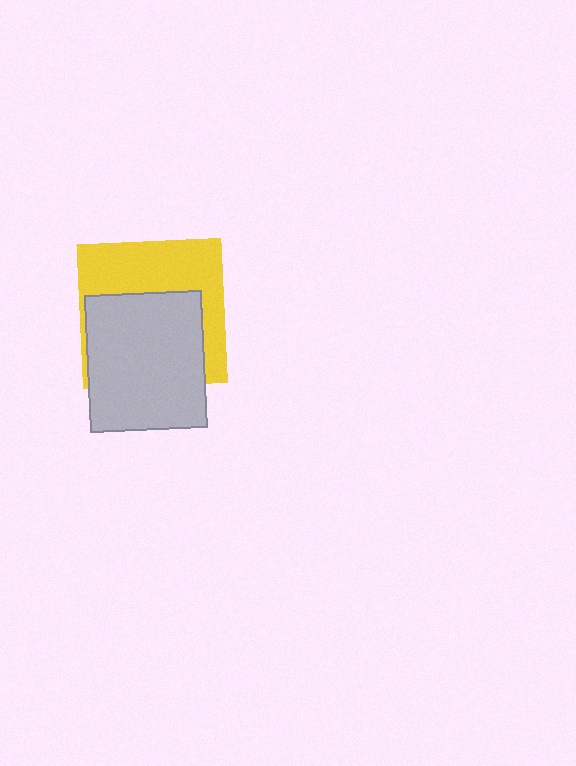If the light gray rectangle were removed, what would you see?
You would see the complete yellow square.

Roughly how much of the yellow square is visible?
About half of it is visible (roughly 47%).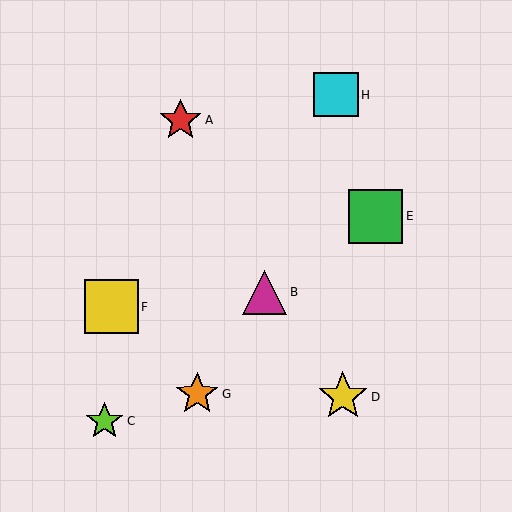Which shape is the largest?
The green square (labeled E) is the largest.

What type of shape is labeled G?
Shape G is an orange star.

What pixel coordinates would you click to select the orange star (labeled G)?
Click at (197, 394) to select the orange star G.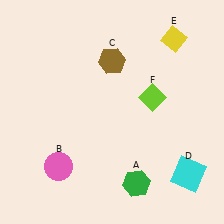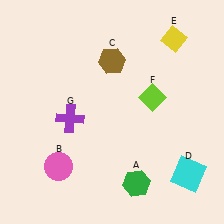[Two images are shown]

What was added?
A purple cross (G) was added in Image 2.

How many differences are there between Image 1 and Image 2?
There is 1 difference between the two images.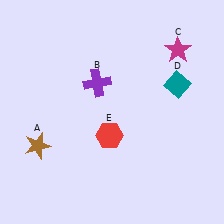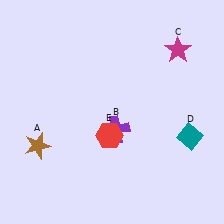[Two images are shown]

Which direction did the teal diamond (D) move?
The teal diamond (D) moved down.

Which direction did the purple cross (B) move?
The purple cross (B) moved down.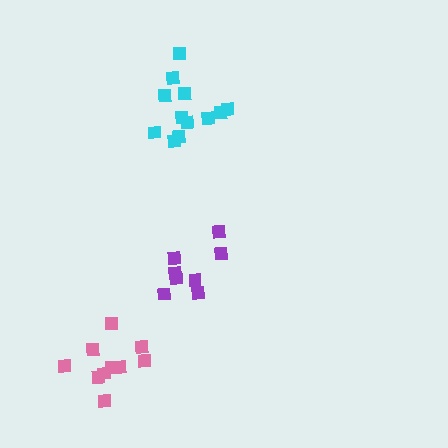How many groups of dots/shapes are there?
There are 3 groups.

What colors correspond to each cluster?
The clusters are colored: cyan, purple, pink.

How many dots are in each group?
Group 1: 12 dots, Group 2: 8 dots, Group 3: 10 dots (30 total).